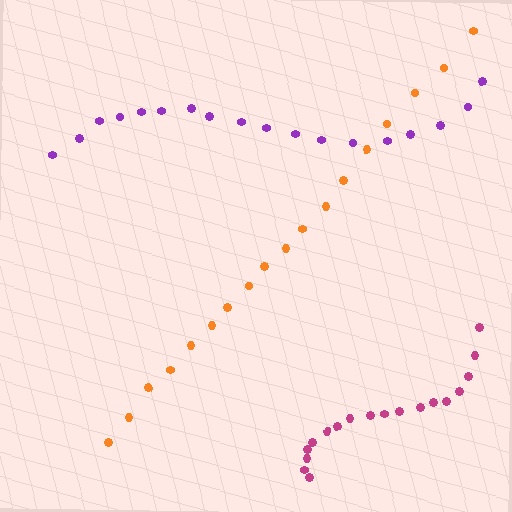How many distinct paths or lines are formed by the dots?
There are 3 distinct paths.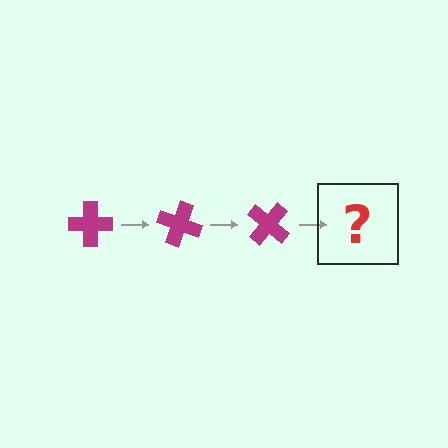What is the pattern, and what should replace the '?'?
The pattern is that the cross rotates 20 degrees each step. The '?' should be a magenta cross rotated 60 degrees.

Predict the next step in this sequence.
The next step is a magenta cross rotated 60 degrees.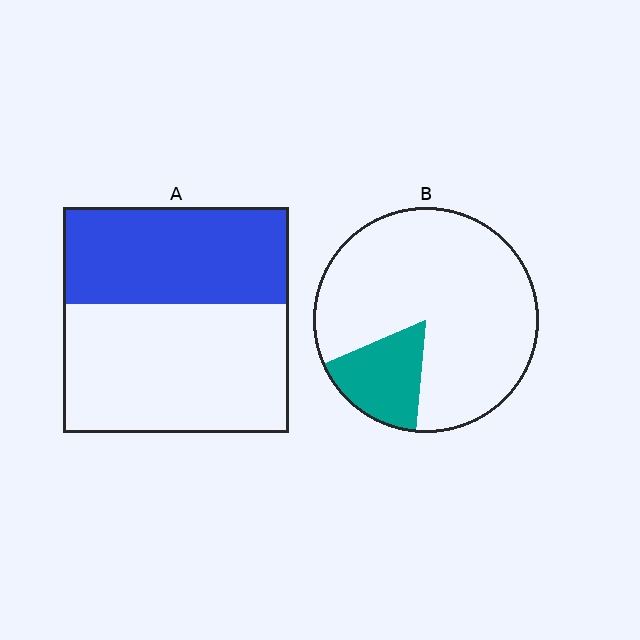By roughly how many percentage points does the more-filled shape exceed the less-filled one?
By roughly 25 percentage points (A over B).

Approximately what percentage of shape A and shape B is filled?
A is approximately 45% and B is approximately 15%.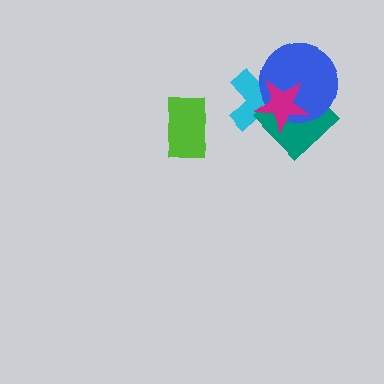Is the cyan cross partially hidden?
Yes, it is partially covered by another shape.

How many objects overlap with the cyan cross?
3 objects overlap with the cyan cross.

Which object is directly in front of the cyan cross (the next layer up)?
The teal diamond is directly in front of the cyan cross.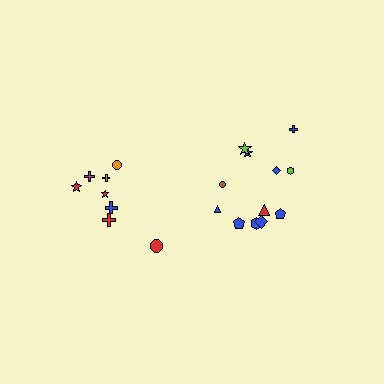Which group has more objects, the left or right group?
The right group.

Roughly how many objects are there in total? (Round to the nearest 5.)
Roughly 20 objects in total.